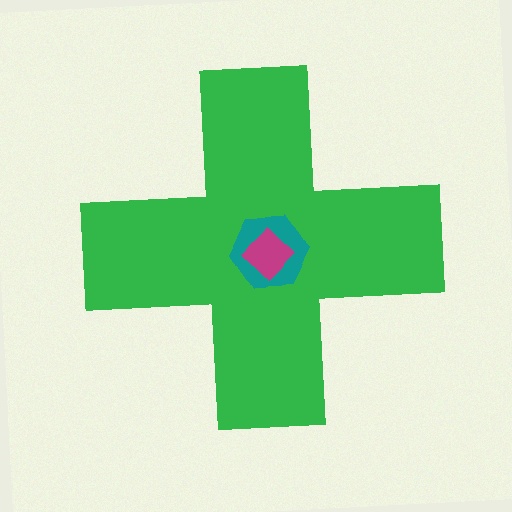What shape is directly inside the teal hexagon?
The magenta diamond.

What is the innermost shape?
The magenta diamond.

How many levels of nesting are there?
3.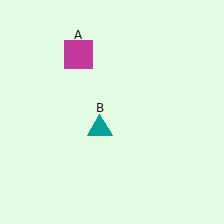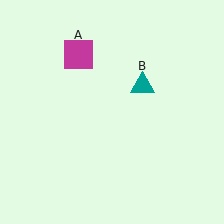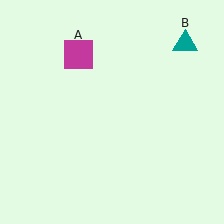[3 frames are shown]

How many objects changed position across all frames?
1 object changed position: teal triangle (object B).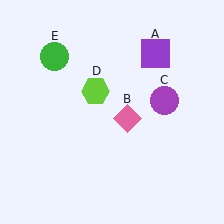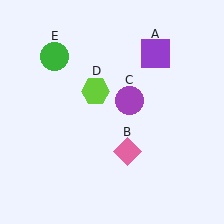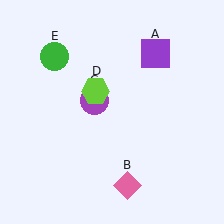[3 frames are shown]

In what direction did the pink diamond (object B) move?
The pink diamond (object B) moved down.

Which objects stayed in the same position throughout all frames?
Purple square (object A) and lime hexagon (object D) and green circle (object E) remained stationary.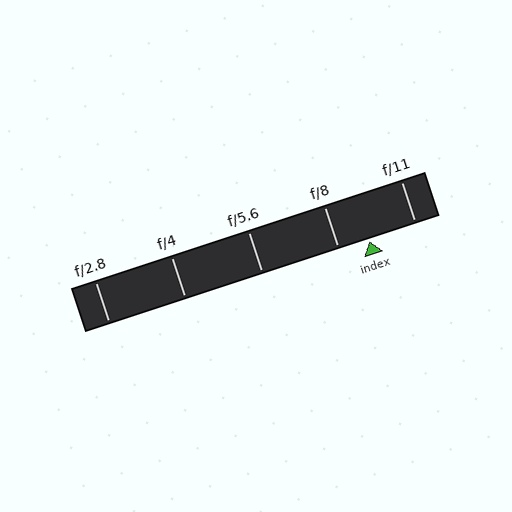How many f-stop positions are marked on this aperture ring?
There are 5 f-stop positions marked.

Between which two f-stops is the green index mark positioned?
The index mark is between f/8 and f/11.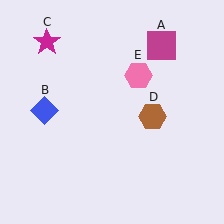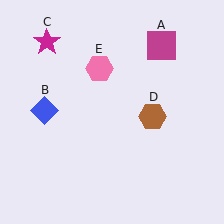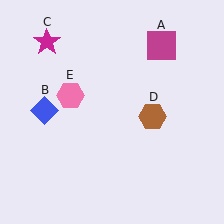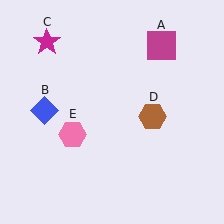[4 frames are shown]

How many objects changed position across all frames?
1 object changed position: pink hexagon (object E).